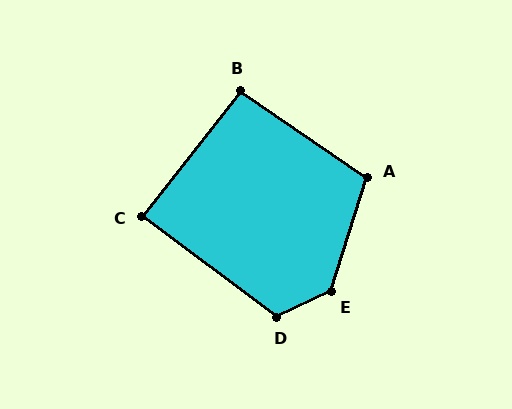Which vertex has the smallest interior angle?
C, at approximately 89 degrees.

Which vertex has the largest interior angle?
E, at approximately 133 degrees.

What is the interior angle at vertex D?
Approximately 117 degrees (obtuse).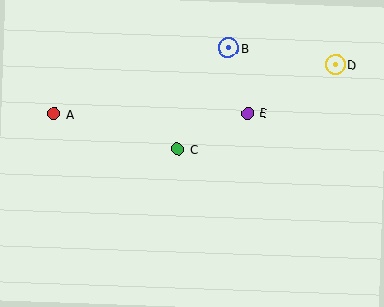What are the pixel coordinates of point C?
Point C is at (178, 149).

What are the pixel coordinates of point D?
Point D is at (335, 65).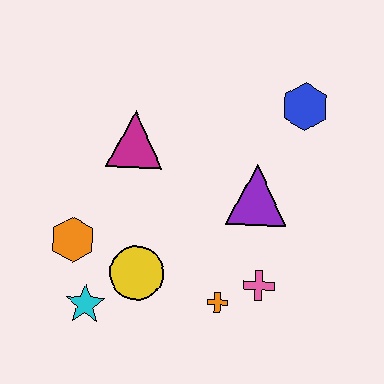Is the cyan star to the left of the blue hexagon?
Yes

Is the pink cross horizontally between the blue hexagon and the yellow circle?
Yes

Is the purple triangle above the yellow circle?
Yes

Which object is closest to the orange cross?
The pink cross is closest to the orange cross.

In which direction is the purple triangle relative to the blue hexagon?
The purple triangle is below the blue hexagon.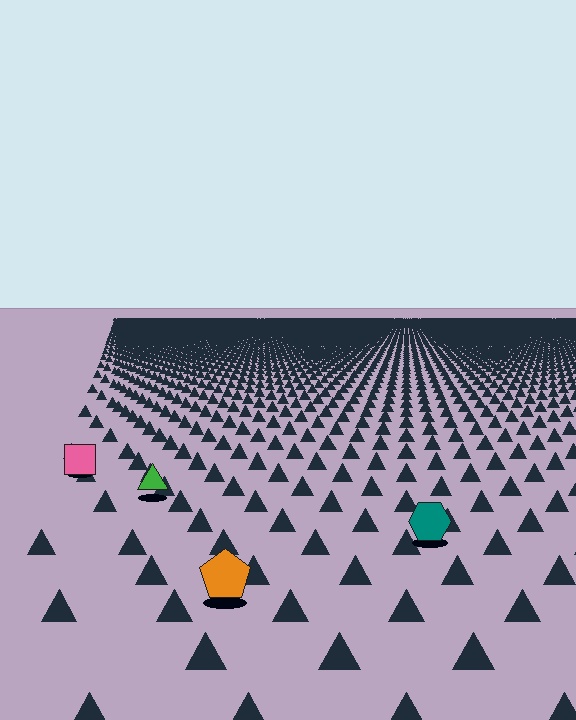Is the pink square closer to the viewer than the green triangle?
No. The green triangle is closer — you can tell from the texture gradient: the ground texture is coarser near it.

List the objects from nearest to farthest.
From nearest to farthest: the orange pentagon, the teal hexagon, the green triangle, the pink square.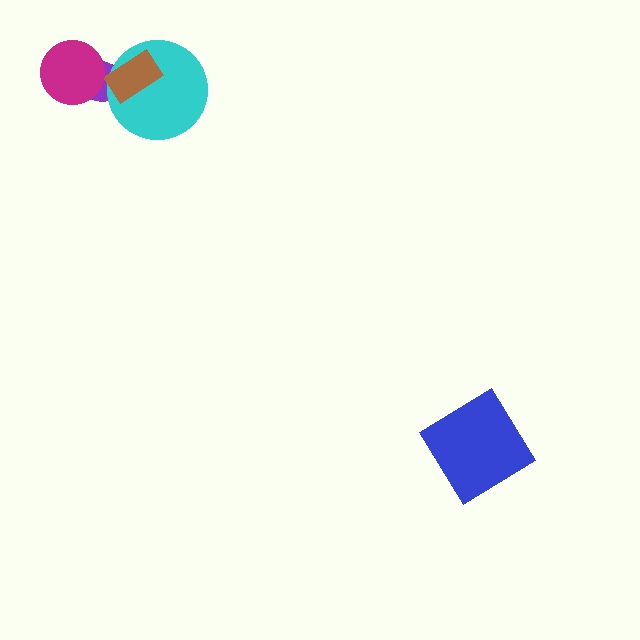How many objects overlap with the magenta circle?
1 object overlaps with the magenta circle.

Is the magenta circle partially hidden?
No, no other shape covers it.